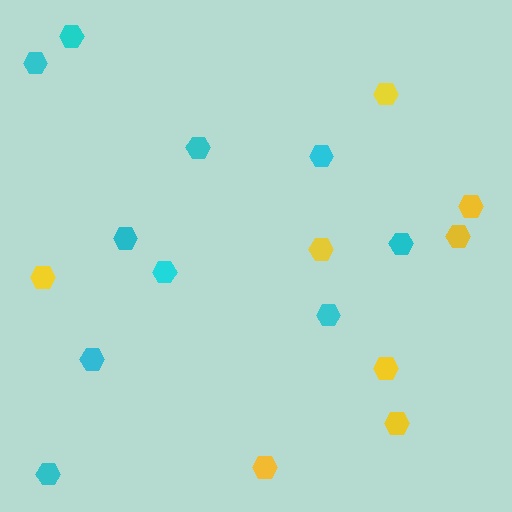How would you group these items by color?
There are 2 groups: one group of cyan hexagons (10) and one group of yellow hexagons (8).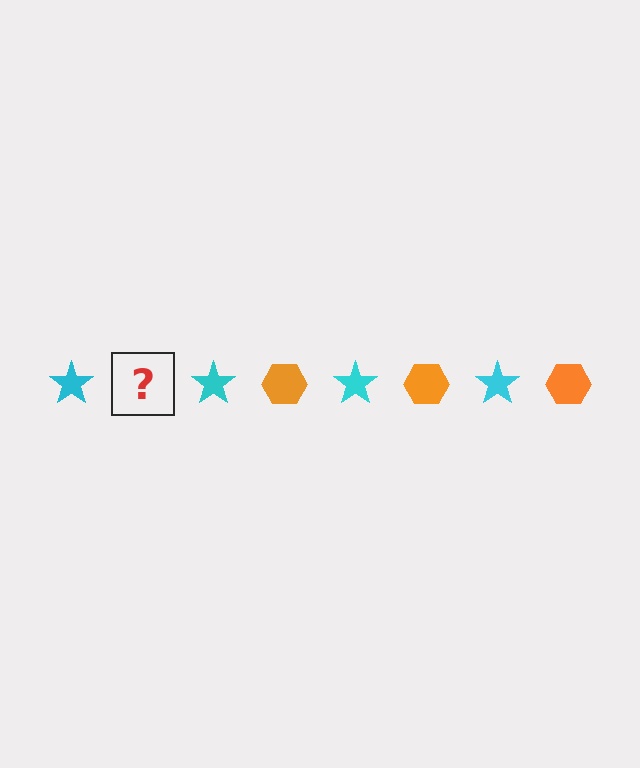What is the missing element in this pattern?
The missing element is an orange hexagon.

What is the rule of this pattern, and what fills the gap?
The rule is that the pattern alternates between cyan star and orange hexagon. The gap should be filled with an orange hexagon.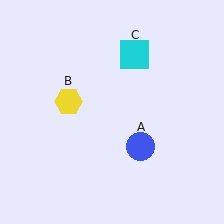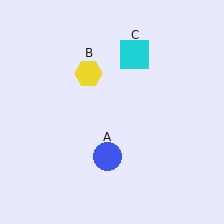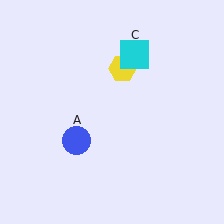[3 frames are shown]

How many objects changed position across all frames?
2 objects changed position: blue circle (object A), yellow hexagon (object B).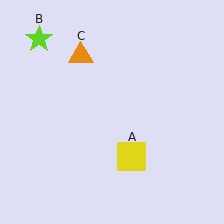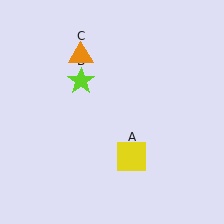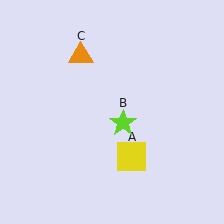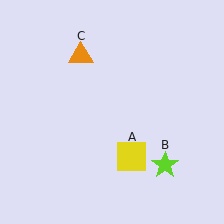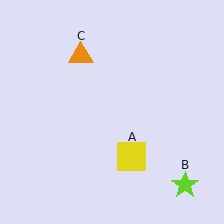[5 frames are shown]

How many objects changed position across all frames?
1 object changed position: lime star (object B).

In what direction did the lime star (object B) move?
The lime star (object B) moved down and to the right.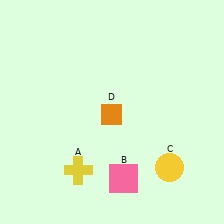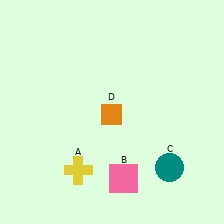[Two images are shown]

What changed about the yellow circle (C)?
In Image 1, C is yellow. In Image 2, it changed to teal.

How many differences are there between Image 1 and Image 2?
There is 1 difference between the two images.